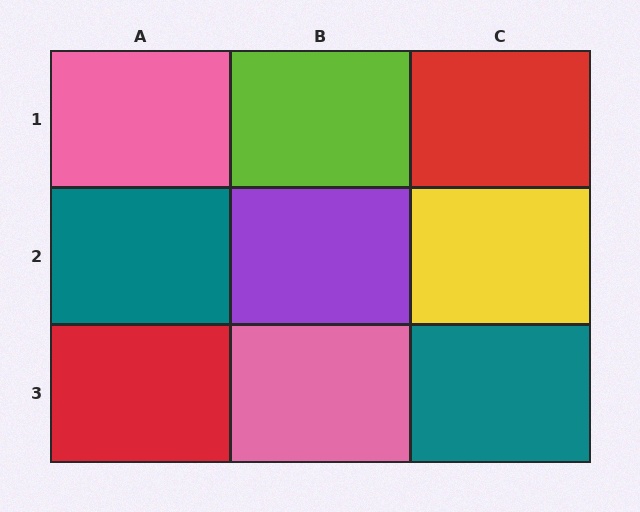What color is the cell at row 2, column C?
Yellow.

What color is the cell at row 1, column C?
Red.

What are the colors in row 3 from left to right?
Red, pink, teal.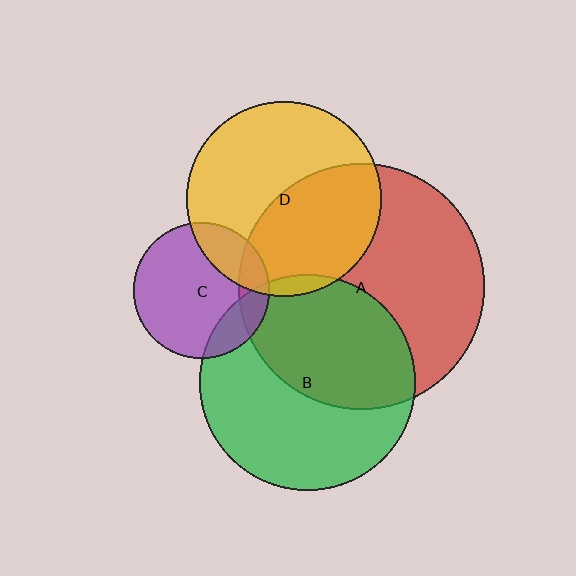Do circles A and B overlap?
Yes.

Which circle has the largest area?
Circle A (red).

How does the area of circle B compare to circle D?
Approximately 1.2 times.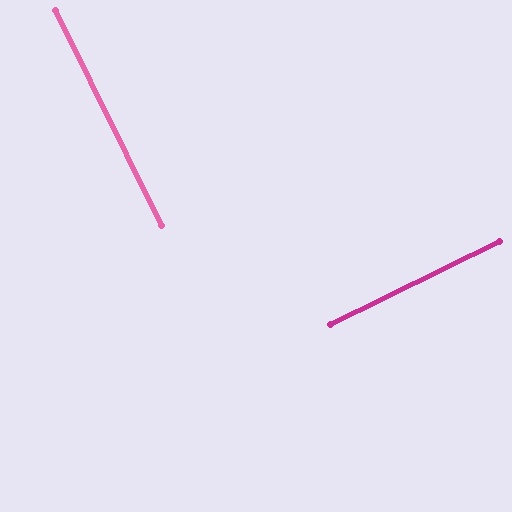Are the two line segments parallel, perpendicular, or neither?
Perpendicular — they meet at approximately 90°.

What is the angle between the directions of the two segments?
Approximately 90 degrees.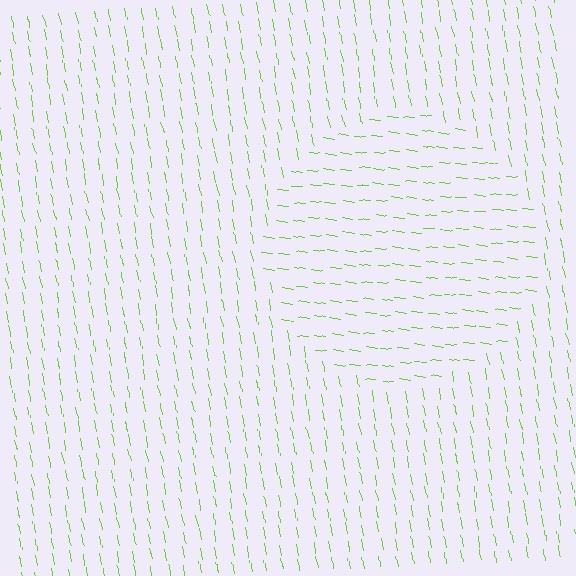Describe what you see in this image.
The image is filled with small lime line segments. A circle region in the image has lines oriented differently from the surrounding lines, creating a visible texture boundary.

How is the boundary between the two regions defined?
The boundary is defined purely by a change in line orientation (approximately 74 degrees difference). All lines are the same color and thickness.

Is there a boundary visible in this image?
Yes, there is a texture boundary formed by a change in line orientation.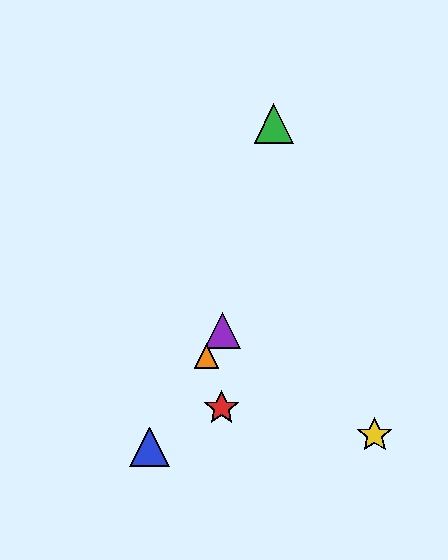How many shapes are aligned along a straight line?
3 shapes (the blue triangle, the purple triangle, the orange triangle) are aligned along a straight line.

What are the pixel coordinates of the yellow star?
The yellow star is at (375, 435).